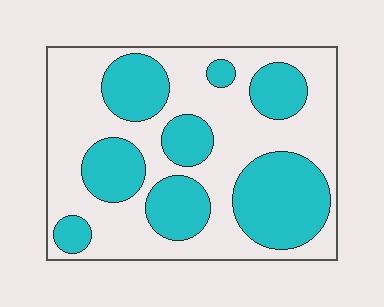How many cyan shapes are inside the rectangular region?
8.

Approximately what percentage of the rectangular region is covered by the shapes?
Approximately 40%.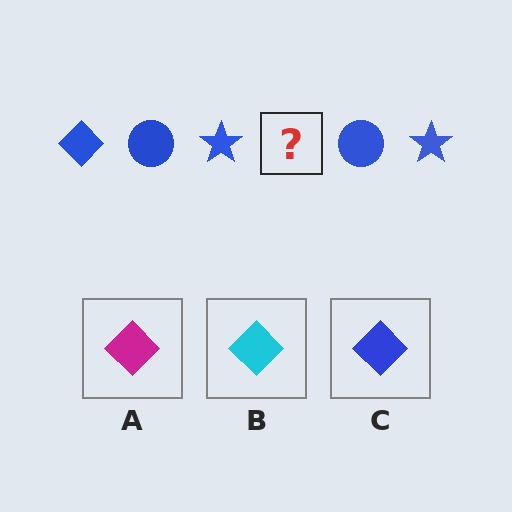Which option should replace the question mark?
Option C.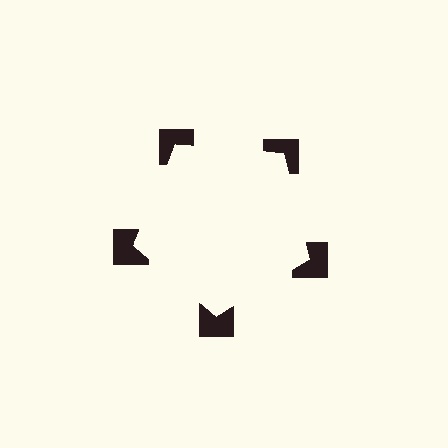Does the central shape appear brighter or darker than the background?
It typically appears slightly brighter than the background, even though no actual brightness change is drawn.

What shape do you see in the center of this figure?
An illusory pentagon — its edges are inferred from the aligned wedge cuts in the notched squares, not physically drawn.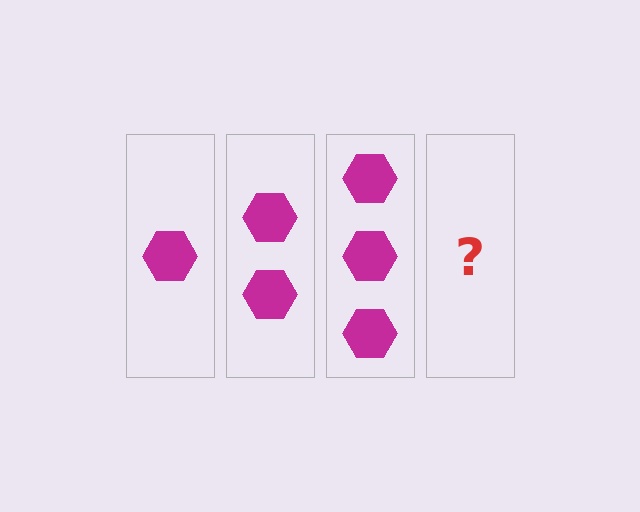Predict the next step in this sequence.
The next step is 4 hexagons.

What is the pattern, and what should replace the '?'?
The pattern is that each step adds one more hexagon. The '?' should be 4 hexagons.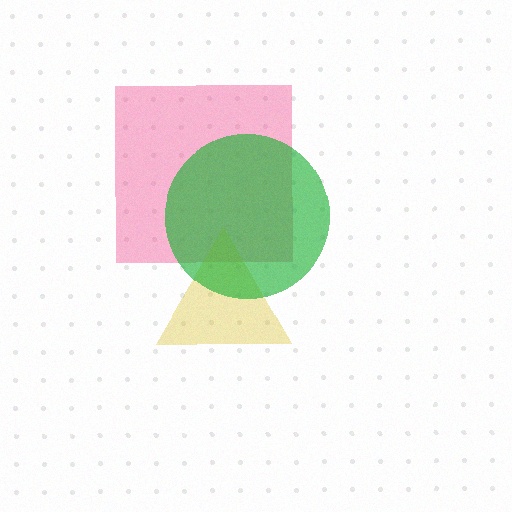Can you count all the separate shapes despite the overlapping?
Yes, there are 3 separate shapes.